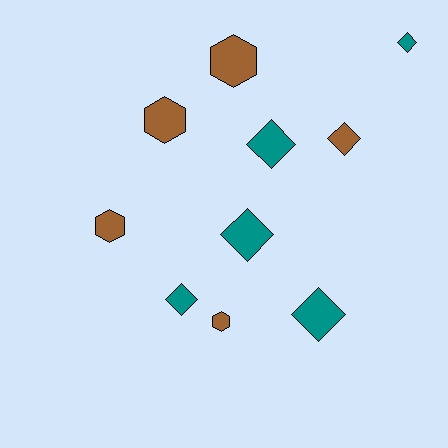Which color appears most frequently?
Teal, with 5 objects.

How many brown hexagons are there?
There are 4 brown hexagons.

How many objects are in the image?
There are 10 objects.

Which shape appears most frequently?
Diamond, with 6 objects.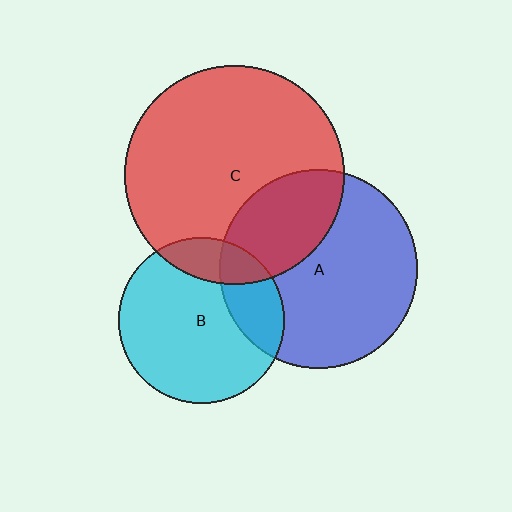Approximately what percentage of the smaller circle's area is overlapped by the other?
Approximately 30%.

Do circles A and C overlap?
Yes.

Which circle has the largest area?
Circle C (red).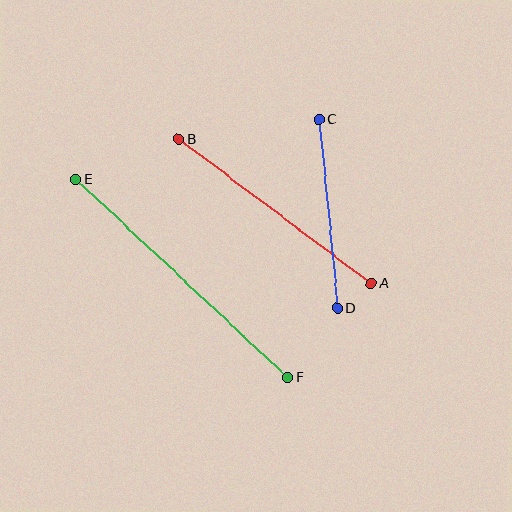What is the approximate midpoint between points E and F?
The midpoint is at approximately (182, 278) pixels.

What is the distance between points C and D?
The distance is approximately 189 pixels.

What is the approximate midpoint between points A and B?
The midpoint is at approximately (275, 211) pixels.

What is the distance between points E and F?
The distance is approximately 290 pixels.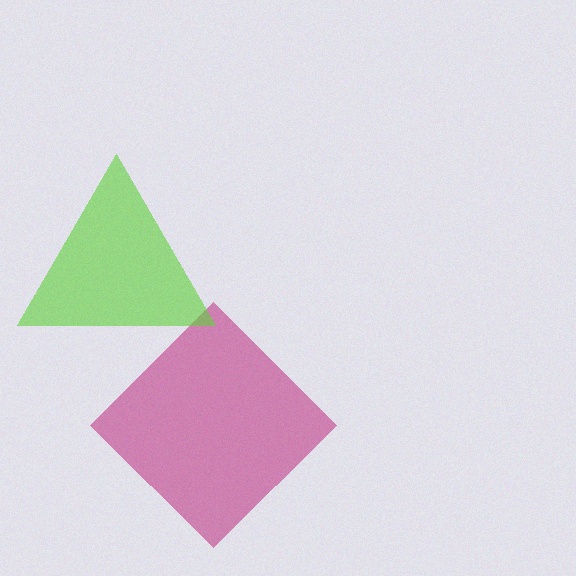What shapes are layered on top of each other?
The layered shapes are: a magenta diamond, a lime triangle.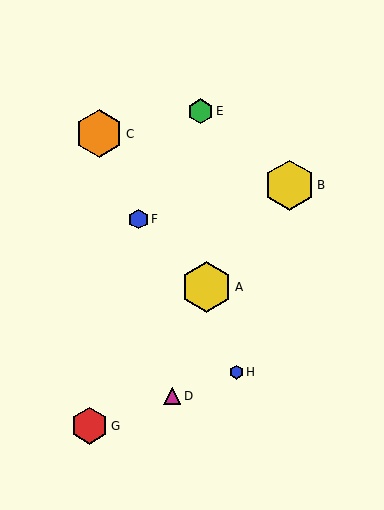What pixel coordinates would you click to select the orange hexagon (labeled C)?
Click at (99, 134) to select the orange hexagon C.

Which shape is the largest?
The yellow hexagon (labeled A) is the largest.